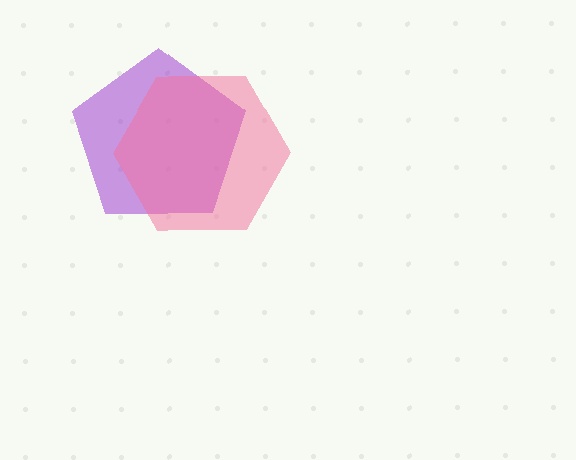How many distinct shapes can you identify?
There are 2 distinct shapes: a purple pentagon, a pink hexagon.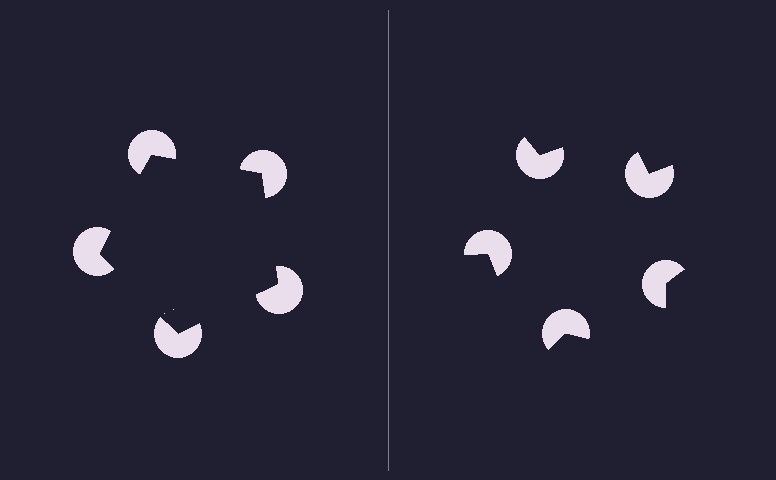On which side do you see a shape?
An illusory pentagon appears on the left side. On the right side the wedge cuts are rotated, so no coherent shape forms.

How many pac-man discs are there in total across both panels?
10 — 5 on each side.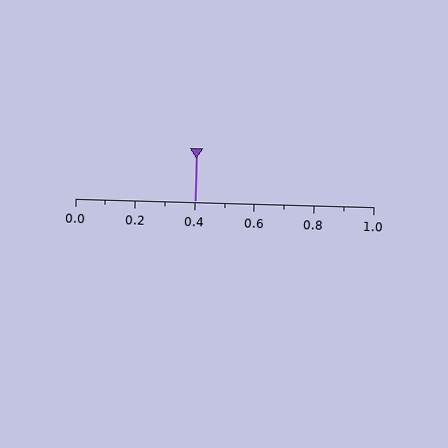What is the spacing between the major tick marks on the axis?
The major ticks are spaced 0.2 apart.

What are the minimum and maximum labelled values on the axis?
The axis runs from 0.0 to 1.0.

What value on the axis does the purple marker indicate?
The marker indicates approximately 0.4.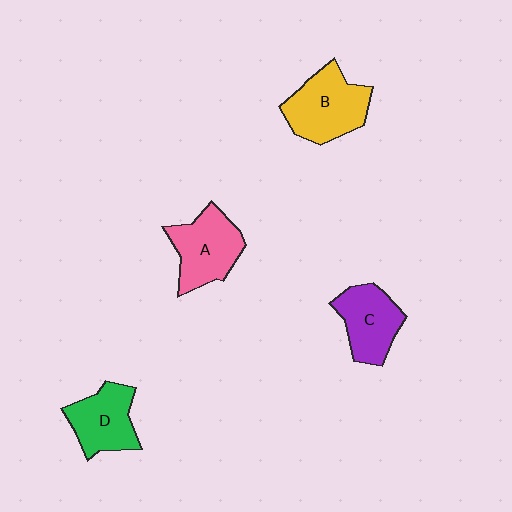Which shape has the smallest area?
Shape D (green).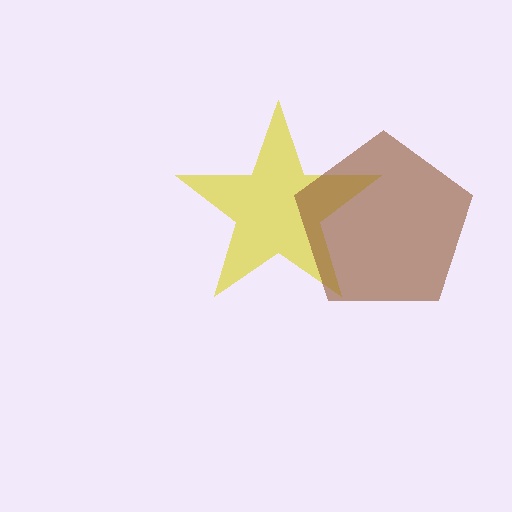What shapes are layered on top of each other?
The layered shapes are: a yellow star, a brown pentagon.